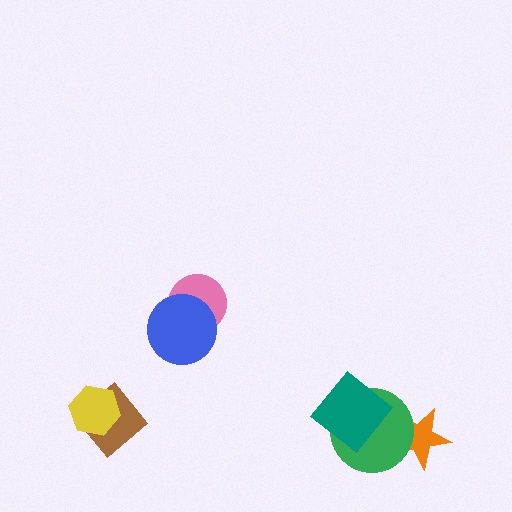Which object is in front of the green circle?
The teal diamond is in front of the green circle.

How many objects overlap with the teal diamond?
1 object overlaps with the teal diamond.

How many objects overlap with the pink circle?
1 object overlaps with the pink circle.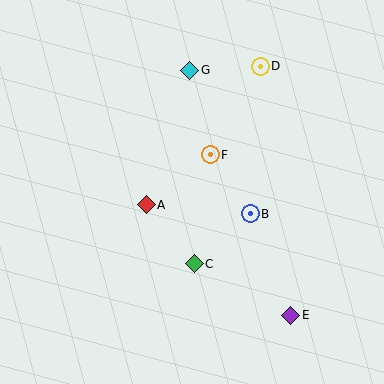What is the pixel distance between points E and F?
The distance between E and F is 180 pixels.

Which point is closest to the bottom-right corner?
Point E is closest to the bottom-right corner.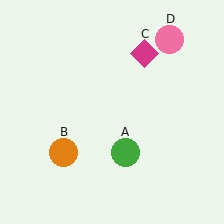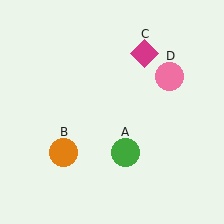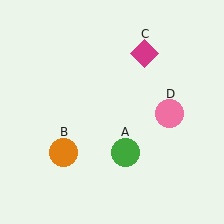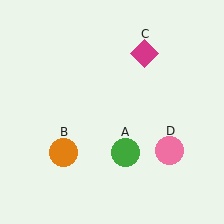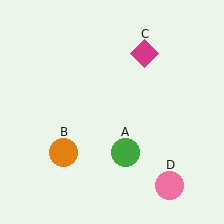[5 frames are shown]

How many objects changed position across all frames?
1 object changed position: pink circle (object D).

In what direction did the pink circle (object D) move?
The pink circle (object D) moved down.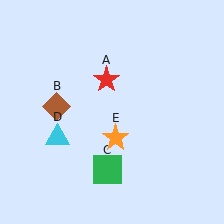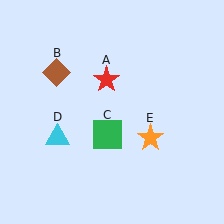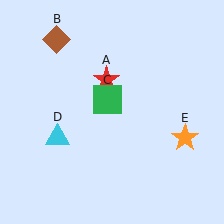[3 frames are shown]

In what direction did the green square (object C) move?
The green square (object C) moved up.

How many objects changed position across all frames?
3 objects changed position: brown diamond (object B), green square (object C), orange star (object E).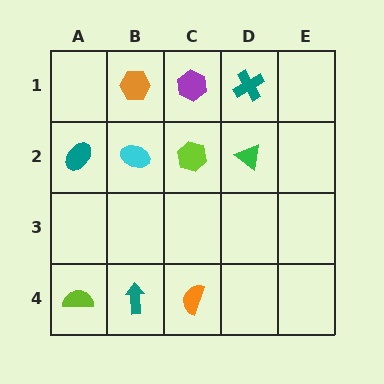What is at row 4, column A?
A lime semicircle.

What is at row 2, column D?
A green triangle.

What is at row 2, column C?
A lime hexagon.